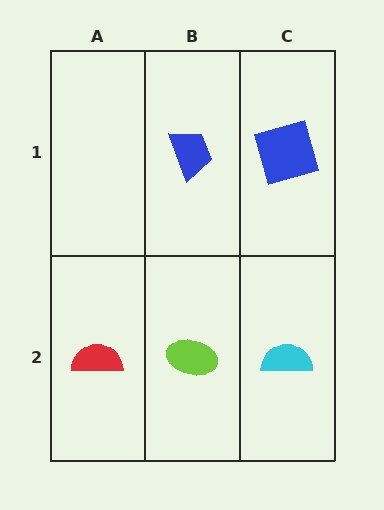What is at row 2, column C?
A cyan semicircle.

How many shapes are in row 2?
3 shapes.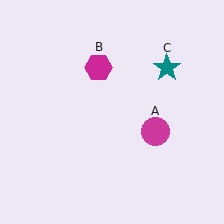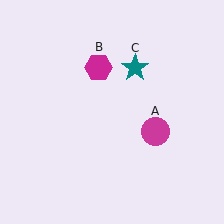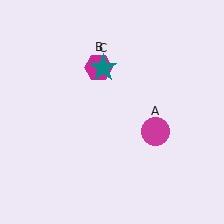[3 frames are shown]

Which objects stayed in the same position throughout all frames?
Magenta circle (object A) and magenta hexagon (object B) remained stationary.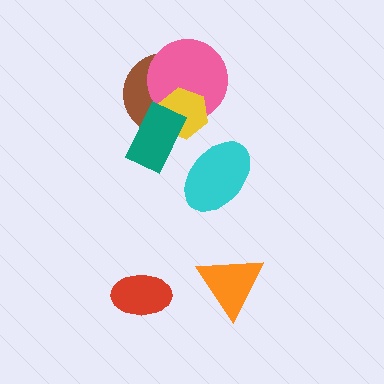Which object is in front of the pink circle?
The yellow hexagon is in front of the pink circle.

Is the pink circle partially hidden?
Yes, it is partially covered by another shape.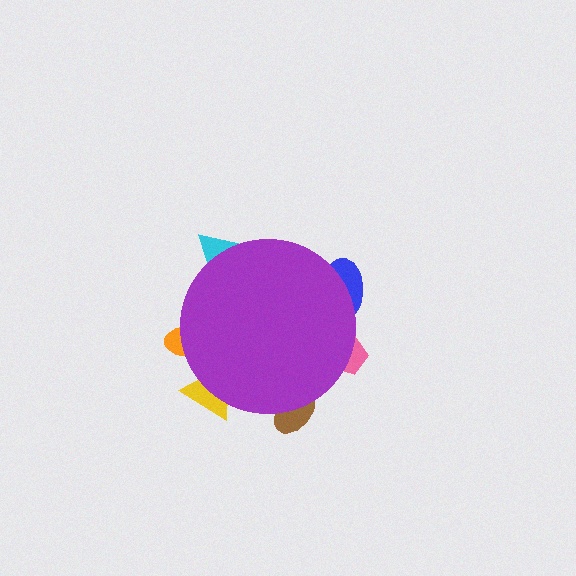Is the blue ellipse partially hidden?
Yes, the blue ellipse is partially hidden behind the purple circle.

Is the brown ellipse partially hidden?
Yes, the brown ellipse is partially hidden behind the purple circle.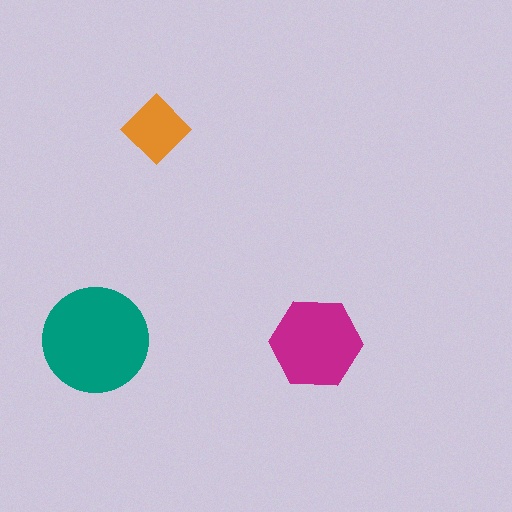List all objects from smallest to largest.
The orange diamond, the magenta hexagon, the teal circle.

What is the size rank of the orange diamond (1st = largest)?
3rd.